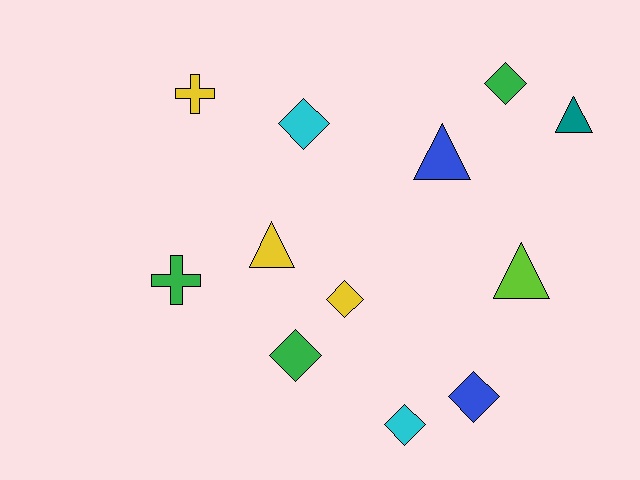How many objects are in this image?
There are 12 objects.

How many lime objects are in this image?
There is 1 lime object.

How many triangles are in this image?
There are 4 triangles.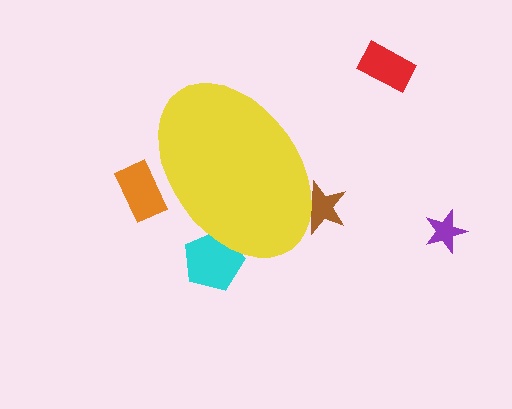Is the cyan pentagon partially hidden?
Yes, the cyan pentagon is partially hidden behind the yellow ellipse.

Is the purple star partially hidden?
No, the purple star is fully visible.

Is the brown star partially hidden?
Yes, the brown star is partially hidden behind the yellow ellipse.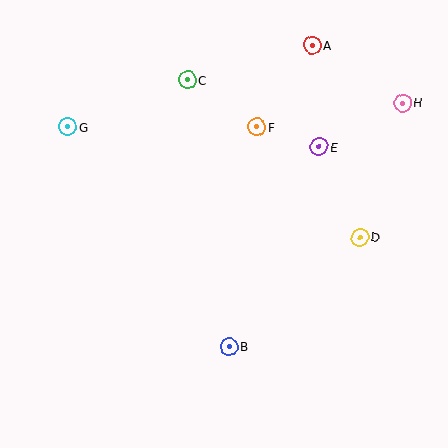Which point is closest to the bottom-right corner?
Point D is closest to the bottom-right corner.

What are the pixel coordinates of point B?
Point B is at (229, 346).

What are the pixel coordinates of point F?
Point F is at (257, 127).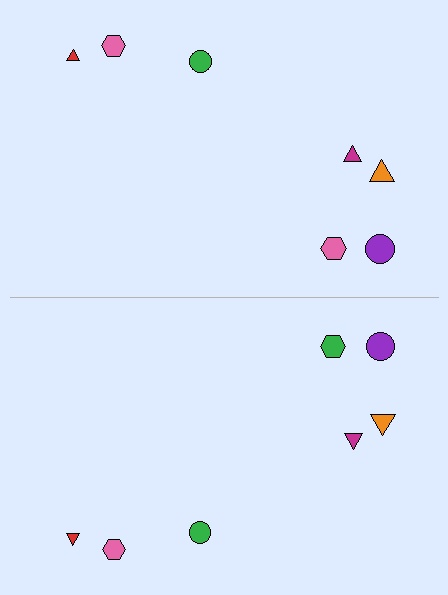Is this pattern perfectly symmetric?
No, the pattern is not perfectly symmetric. The green hexagon on the bottom side breaks the symmetry — its mirror counterpart is pink.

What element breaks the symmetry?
The green hexagon on the bottom side breaks the symmetry — its mirror counterpart is pink.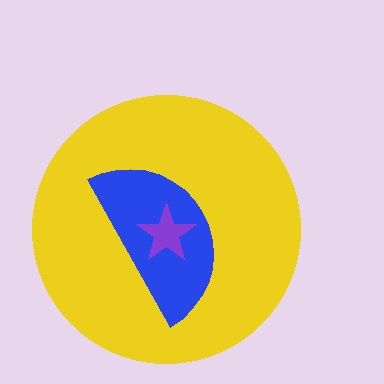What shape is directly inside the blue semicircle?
The purple star.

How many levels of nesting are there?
3.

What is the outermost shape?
The yellow circle.